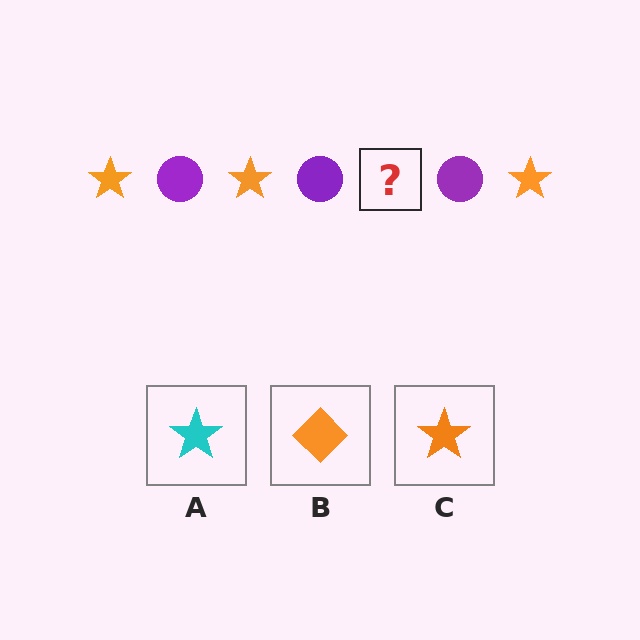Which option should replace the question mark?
Option C.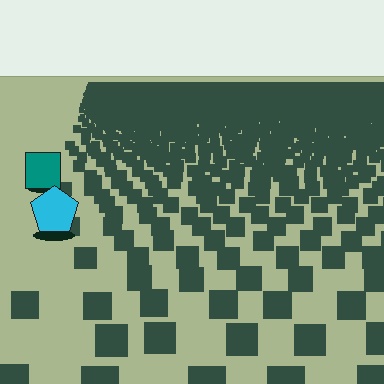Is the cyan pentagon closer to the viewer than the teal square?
Yes. The cyan pentagon is closer — you can tell from the texture gradient: the ground texture is coarser near it.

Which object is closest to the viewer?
The cyan pentagon is closest. The texture marks near it are larger and more spread out.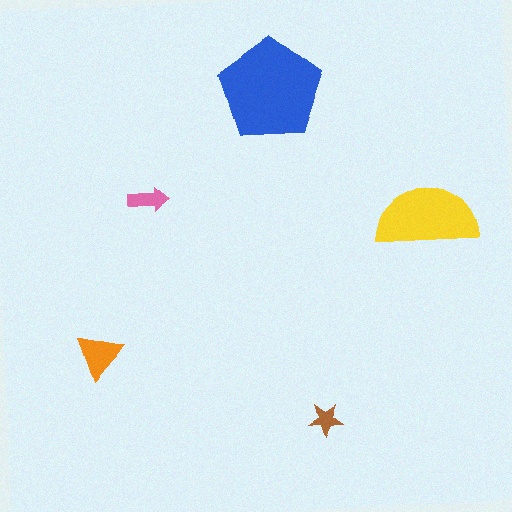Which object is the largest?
The blue pentagon.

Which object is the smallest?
The brown star.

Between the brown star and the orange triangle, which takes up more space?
The orange triangle.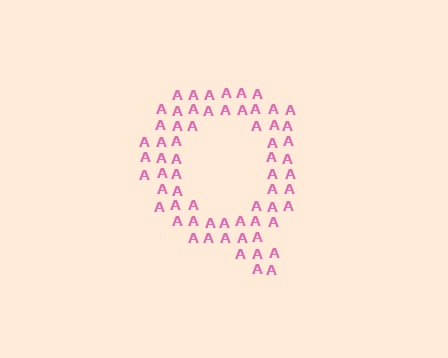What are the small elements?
The small elements are letter A's.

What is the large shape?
The large shape is the letter Q.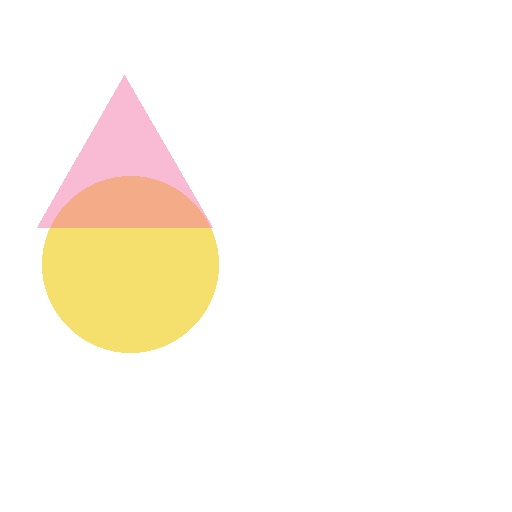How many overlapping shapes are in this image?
There are 2 overlapping shapes in the image.